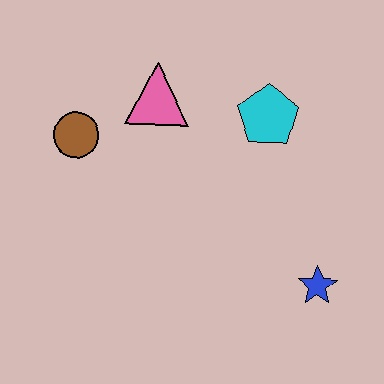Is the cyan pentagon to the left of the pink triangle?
No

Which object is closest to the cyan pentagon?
The pink triangle is closest to the cyan pentagon.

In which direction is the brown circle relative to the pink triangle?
The brown circle is to the left of the pink triangle.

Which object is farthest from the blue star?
The brown circle is farthest from the blue star.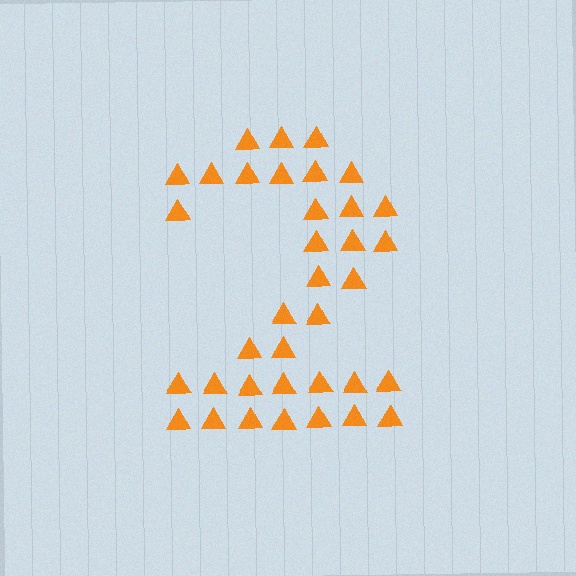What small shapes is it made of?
It is made of small triangles.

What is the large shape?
The large shape is the digit 2.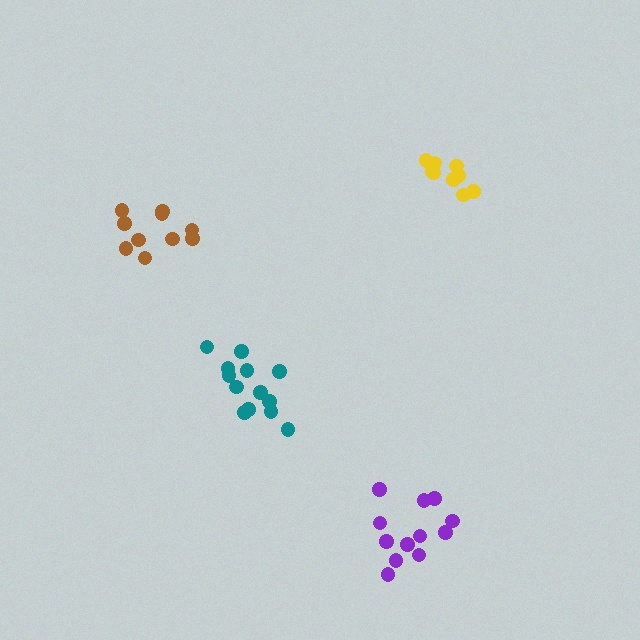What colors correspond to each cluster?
The clusters are colored: teal, yellow, brown, purple.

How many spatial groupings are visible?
There are 4 spatial groupings.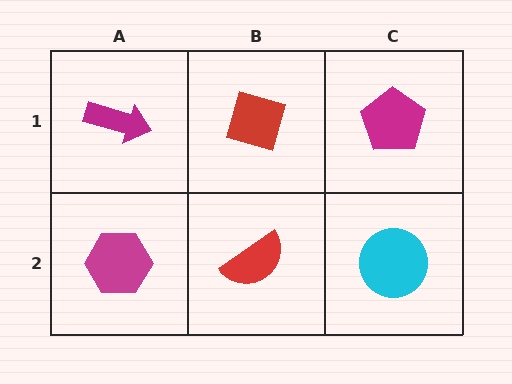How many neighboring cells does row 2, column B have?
3.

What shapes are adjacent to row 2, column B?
A red diamond (row 1, column B), a magenta hexagon (row 2, column A), a cyan circle (row 2, column C).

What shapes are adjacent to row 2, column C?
A magenta pentagon (row 1, column C), a red semicircle (row 2, column B).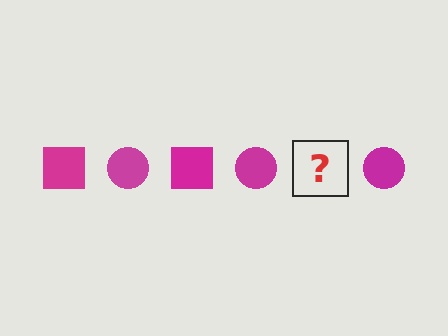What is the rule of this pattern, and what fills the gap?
The rule is that the pattern cycles through square, circle shapes in magenta. The gap should be filled with a magenta square.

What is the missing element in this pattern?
The missing element is a magenta square.